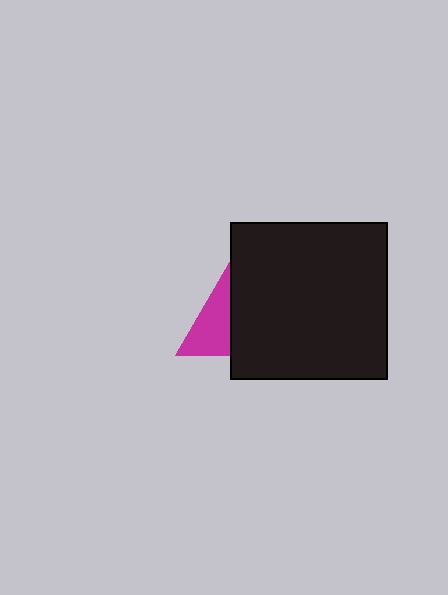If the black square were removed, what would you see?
You would see the complete magenta triangle.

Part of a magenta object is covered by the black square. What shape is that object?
It is a triangle.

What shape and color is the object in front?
The object in front is a black square.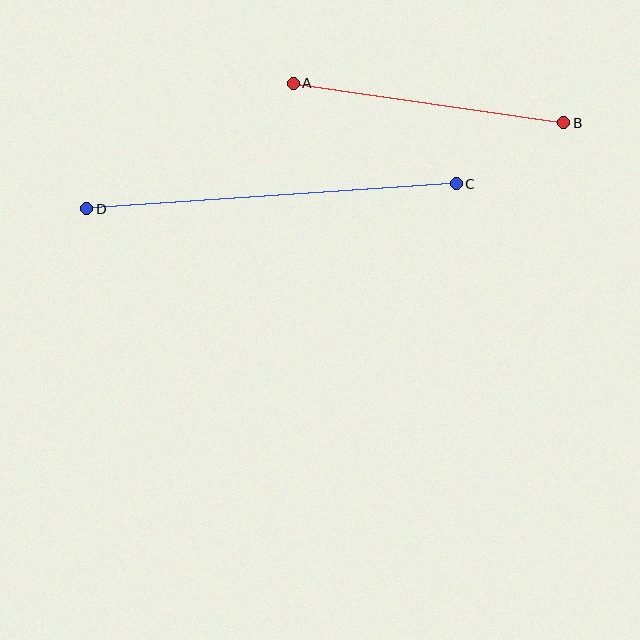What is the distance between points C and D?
The distance is approximately 370 pixels.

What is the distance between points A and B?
The distance is approximately 273 pixels.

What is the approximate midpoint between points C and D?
The midpoint is at approximately (272, 196) pixels.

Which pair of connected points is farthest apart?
Points C and D are farthest apart.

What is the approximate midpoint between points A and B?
The midpoint is at approximately (428, 103) pixels.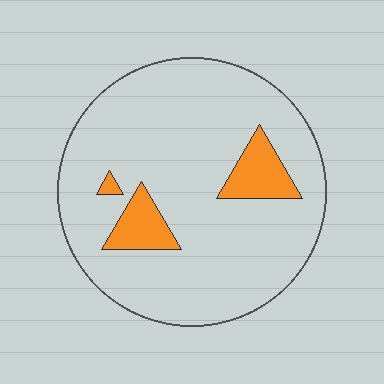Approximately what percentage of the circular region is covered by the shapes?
Approximately 10%.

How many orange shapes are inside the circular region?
3.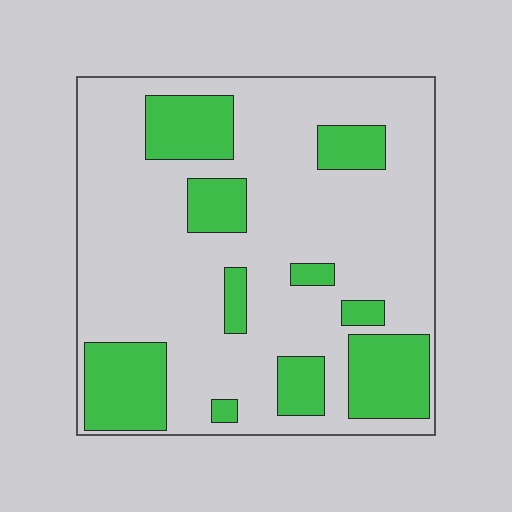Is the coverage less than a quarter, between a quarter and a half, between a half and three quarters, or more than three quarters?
Between a quarter and a half.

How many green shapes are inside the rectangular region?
10.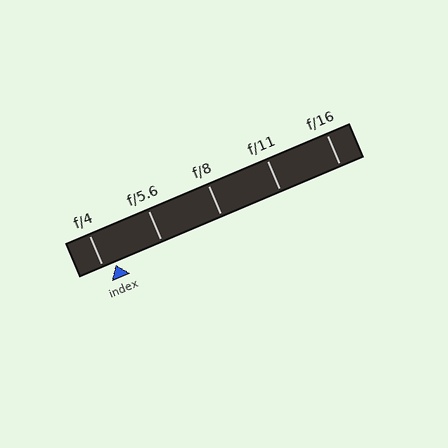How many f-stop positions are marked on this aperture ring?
There are 5 f-stop positions marked.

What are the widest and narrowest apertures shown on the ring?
The widest aperture shown is f/4 and the narrowest is f/16.